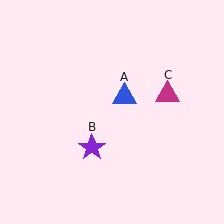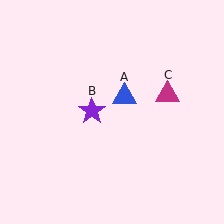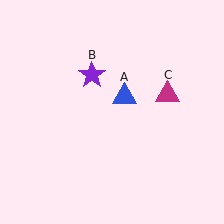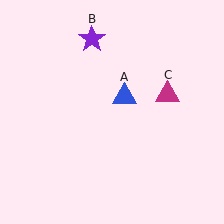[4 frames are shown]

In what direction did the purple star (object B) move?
The purple star (object B) moved up.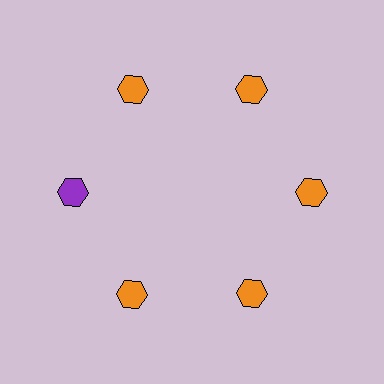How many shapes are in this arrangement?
There are 6 shapes arranged in a ring pattern.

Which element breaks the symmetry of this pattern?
The purple hexagon at roughly the 9 o'clock position breaks the symmetry. All other shapes are orange hexagons.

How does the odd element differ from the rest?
It has a different color: purple instead of orange.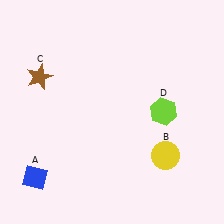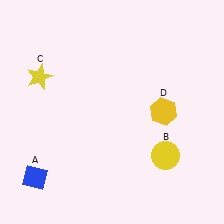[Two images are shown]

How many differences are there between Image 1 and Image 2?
There are 2 differences between the two images.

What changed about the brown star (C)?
In Image 1, C is brown. In Image 2, it changed to yellow.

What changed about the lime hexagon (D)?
In Image 1, D is lime. In Image 2, it changed to yellow.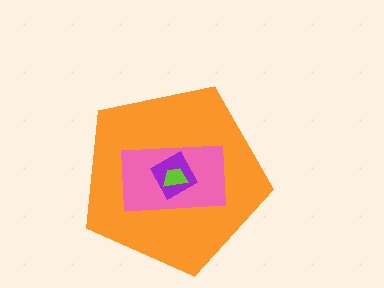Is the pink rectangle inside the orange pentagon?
Yes.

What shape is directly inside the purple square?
The lime trapezoid.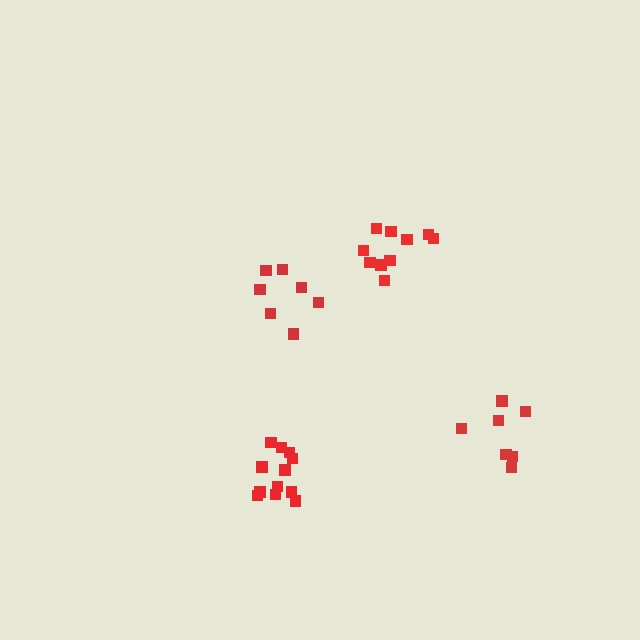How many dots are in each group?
Group 1: 7 dots, Group 2: 10 dots, Group 3: 12 dots, Group 4: 7 dots (36 total).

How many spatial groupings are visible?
There are 4 spatial groupings.